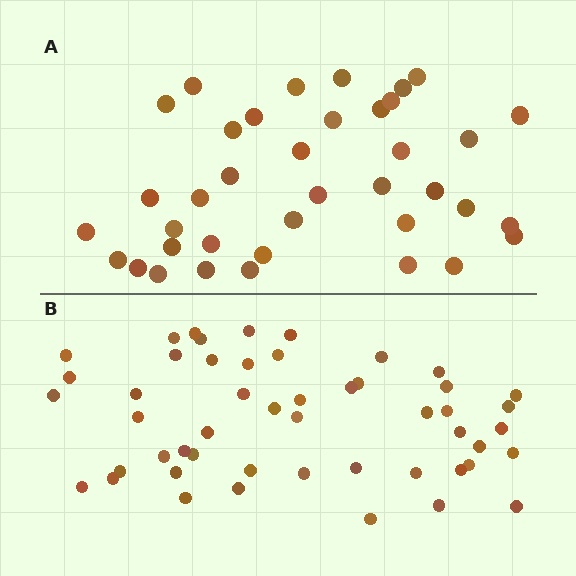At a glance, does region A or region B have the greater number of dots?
Region B (the bottom region) has more dots.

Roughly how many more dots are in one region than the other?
Region B has roughly 12 or so more dots than region A.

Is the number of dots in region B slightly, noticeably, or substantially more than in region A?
Region B has noticeably more, but not dramatically so. The ratio is roughly 1.3 to 1.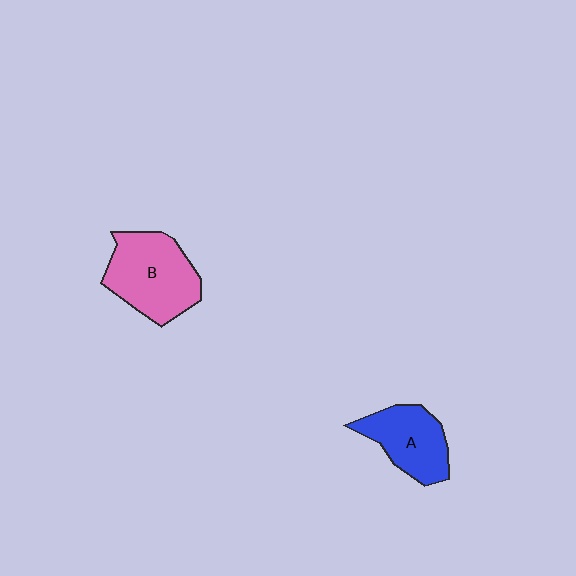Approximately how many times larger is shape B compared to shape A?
Approximately 1.3 times.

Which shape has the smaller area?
Shape A (blue).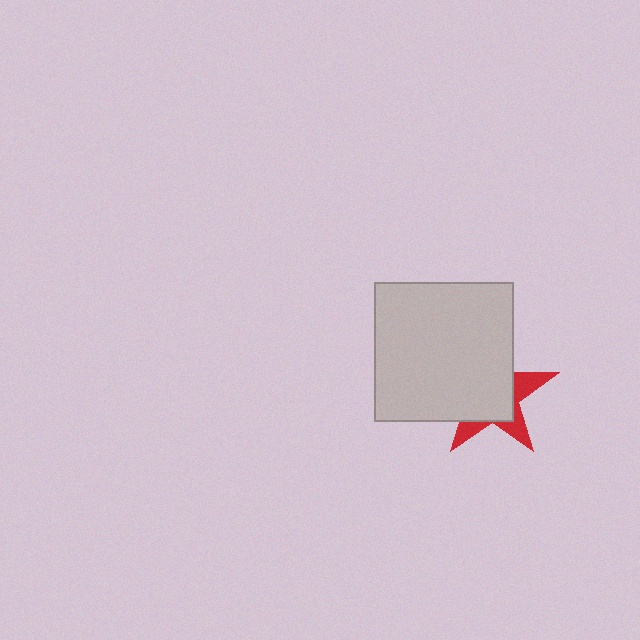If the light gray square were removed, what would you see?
You would see the complete red star.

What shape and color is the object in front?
The object in front is a light gray square.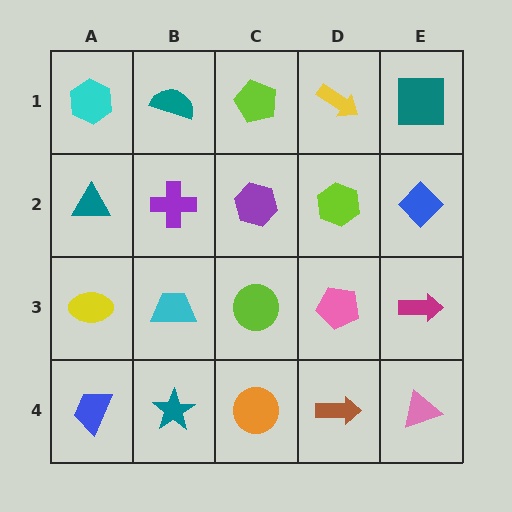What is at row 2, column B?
A purple cross.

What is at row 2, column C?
A purple hexagon.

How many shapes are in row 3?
5 shapes.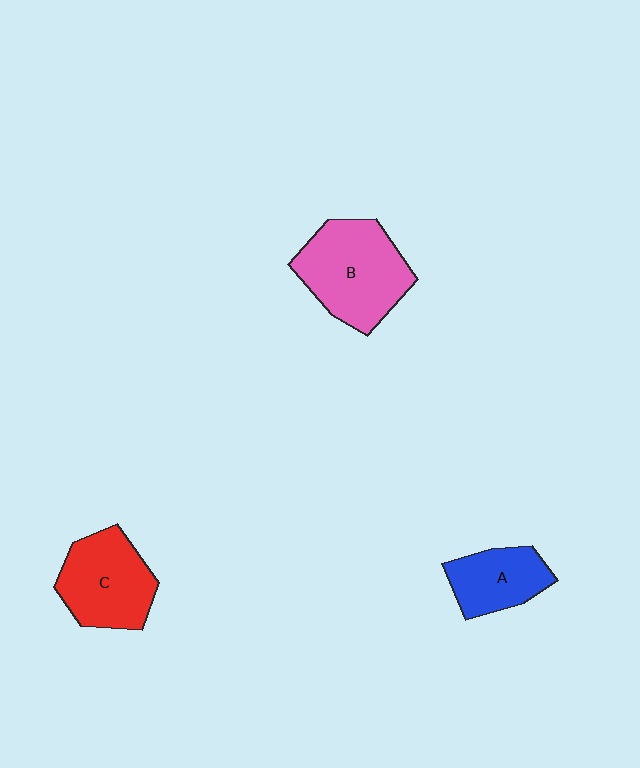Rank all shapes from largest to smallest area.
From largest to smallest: B (pink), C (red), A (blue).